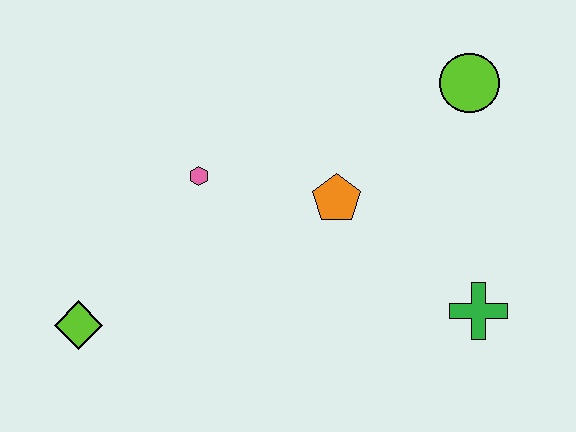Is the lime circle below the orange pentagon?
No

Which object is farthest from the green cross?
The lime diamond is farthest from the green cross.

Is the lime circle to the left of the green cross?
Yes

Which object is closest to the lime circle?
The orange pentagon is closest to the lime circle.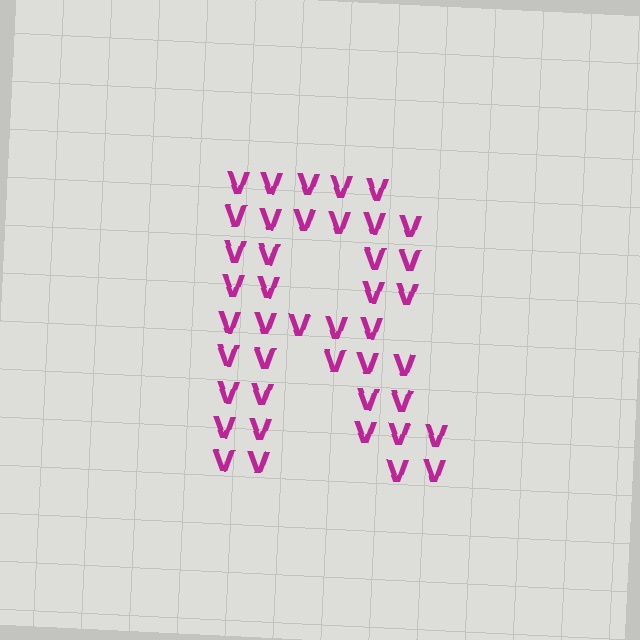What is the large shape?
The large shape is the letter R.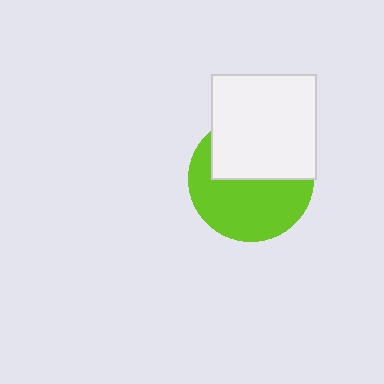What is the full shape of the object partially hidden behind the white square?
The partially hidden object is a lime circle.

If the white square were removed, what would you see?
You would see the complete lime circle.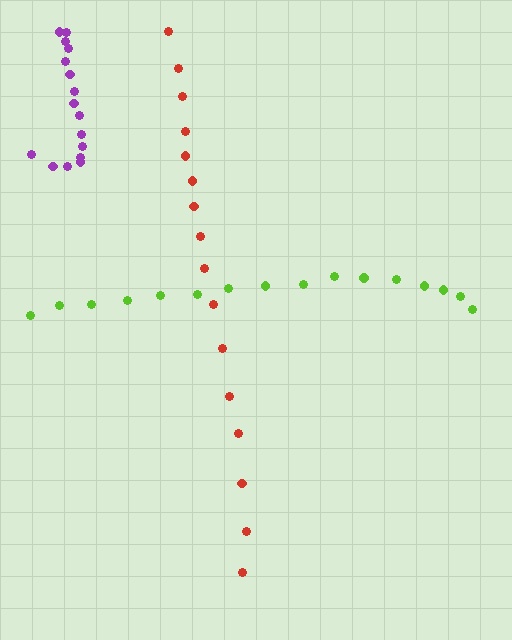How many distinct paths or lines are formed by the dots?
There are 3 distinct paths.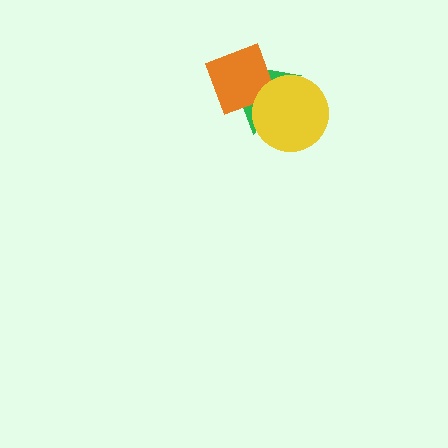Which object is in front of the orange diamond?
The yellow circle is in front of the orange diamond.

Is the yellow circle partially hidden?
No, no other shape covers it.